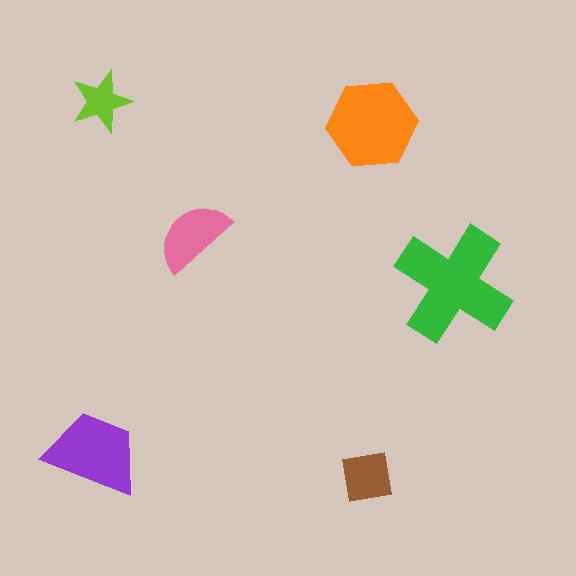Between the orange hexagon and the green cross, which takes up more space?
The green cross.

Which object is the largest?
The green cross.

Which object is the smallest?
The lime star.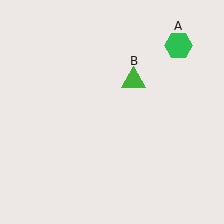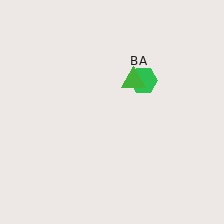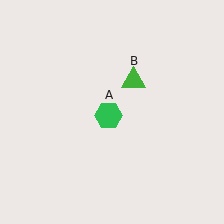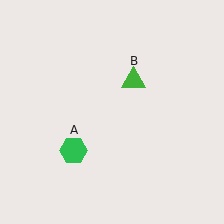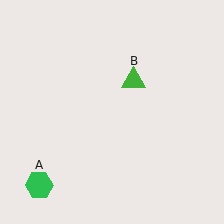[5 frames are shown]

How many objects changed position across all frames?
1 object changed position: green hexagon (object A).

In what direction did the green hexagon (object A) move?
The green hexagon (object A) moved down and to the left.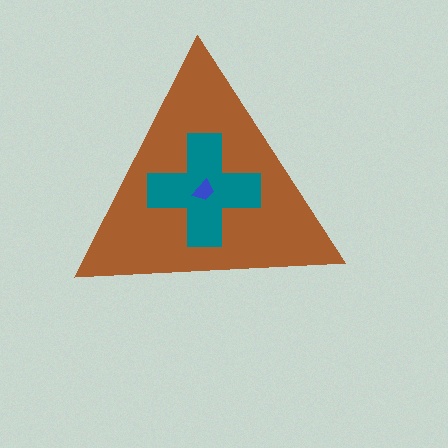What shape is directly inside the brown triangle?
The teal cross.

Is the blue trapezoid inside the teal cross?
Yes.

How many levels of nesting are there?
3.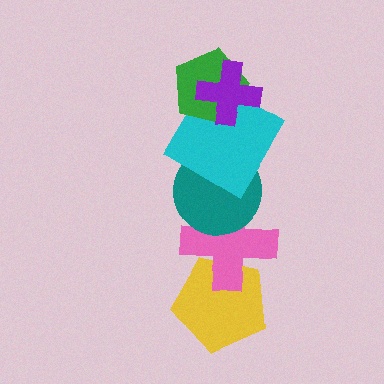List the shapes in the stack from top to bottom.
From top to bottom: the purple cross, the green pentagon, the cyan diamond, the teal circle, the pink cross, the yellow pentagon.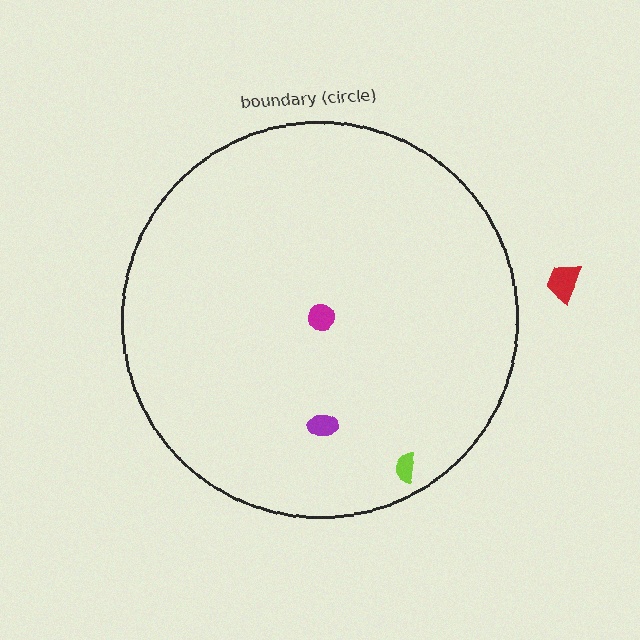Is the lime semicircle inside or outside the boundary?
Inside.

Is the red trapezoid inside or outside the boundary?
Outside.